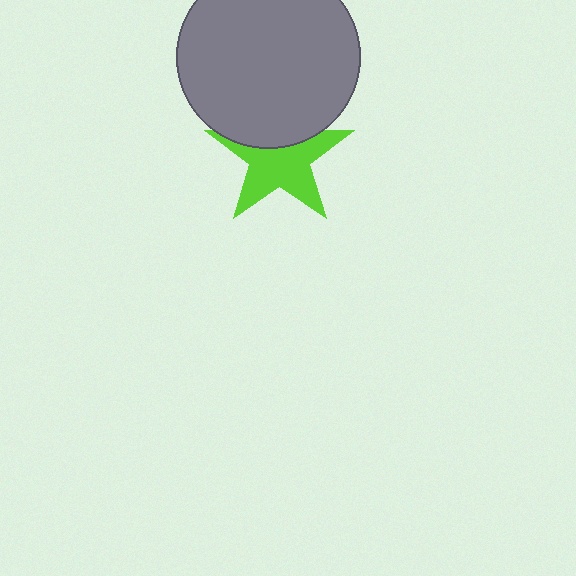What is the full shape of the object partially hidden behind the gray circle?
The partially hidden object is a lime star.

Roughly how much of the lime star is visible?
Most of it is visible (roughly 66%).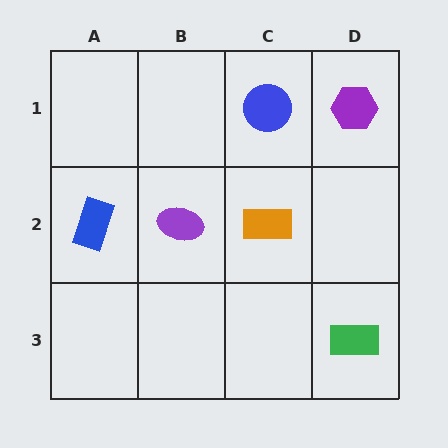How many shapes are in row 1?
2 shapes.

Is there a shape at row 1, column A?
No, that cell is empty.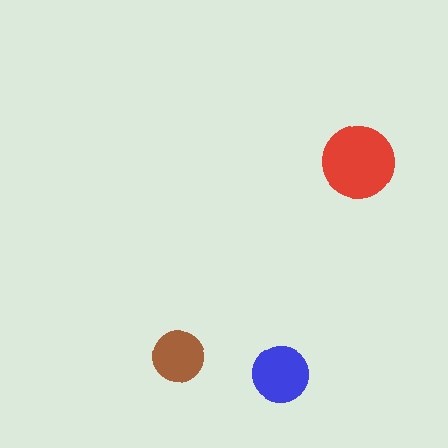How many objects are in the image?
There are 3 objects in the image.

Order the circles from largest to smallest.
the red one, the blue one, the brown one.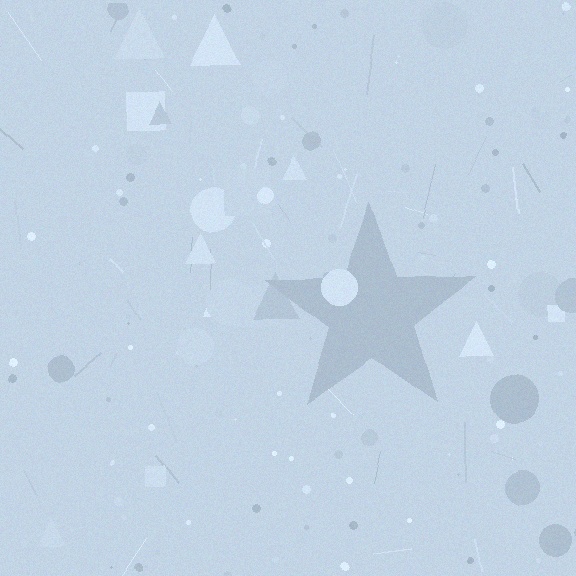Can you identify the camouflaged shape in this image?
The camouflaged shape is a star.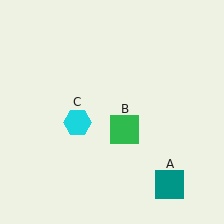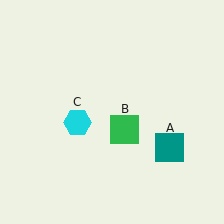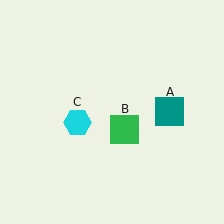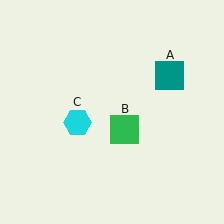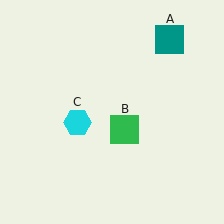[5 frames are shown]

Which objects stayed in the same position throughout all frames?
Green square (object B) and cyan hexagon (object C) remained stationary.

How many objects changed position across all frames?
1 object changed position: teal square (object A).